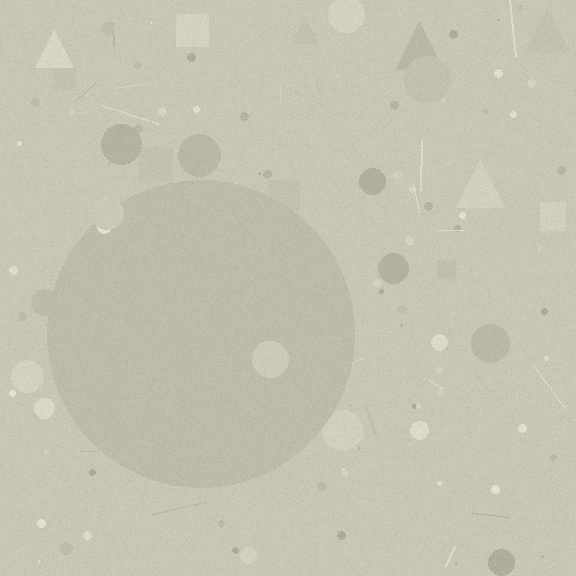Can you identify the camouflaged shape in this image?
The camouflaged shape is a circle.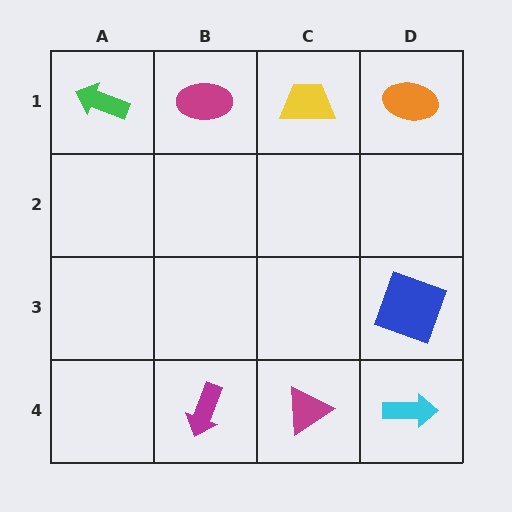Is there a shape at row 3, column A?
No, that cell is empty.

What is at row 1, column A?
A green arrow.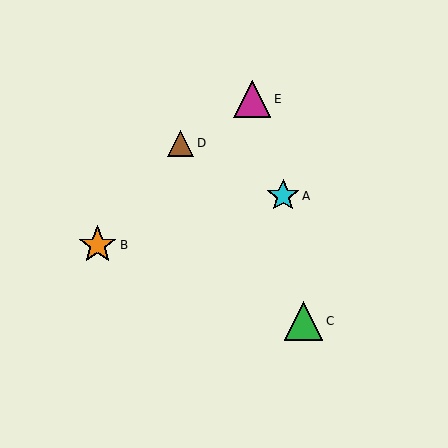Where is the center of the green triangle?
The center of the green triangle is at (304, 321).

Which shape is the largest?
The green triangle (labeled C) is the largest.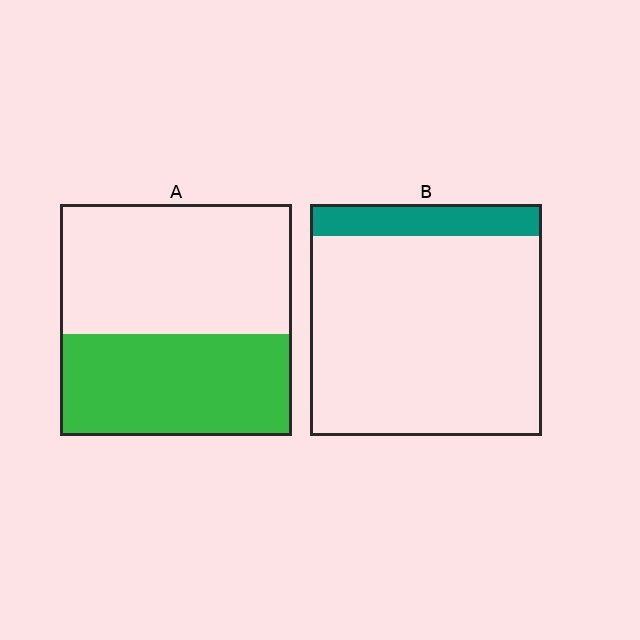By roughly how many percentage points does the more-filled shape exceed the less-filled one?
By roughly 30 percentage points (A over B).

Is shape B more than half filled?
No.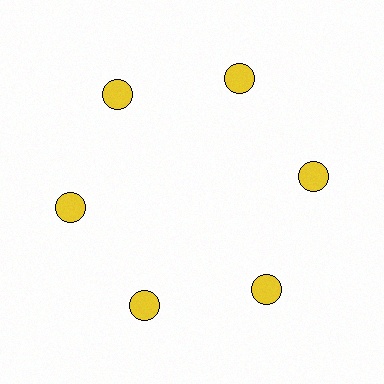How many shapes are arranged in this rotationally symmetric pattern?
There are 6 shapes, arranged in 6 groups of 1.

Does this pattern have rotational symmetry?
Yes, this pattern has 6-fold rotational symmetry. It looks the same after rotating 60 degrees around the center.